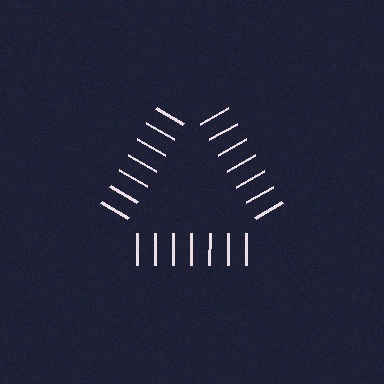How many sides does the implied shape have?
3 sides — the line-ends trace a triangle.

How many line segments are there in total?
21 — 7 along each of the 3 edges.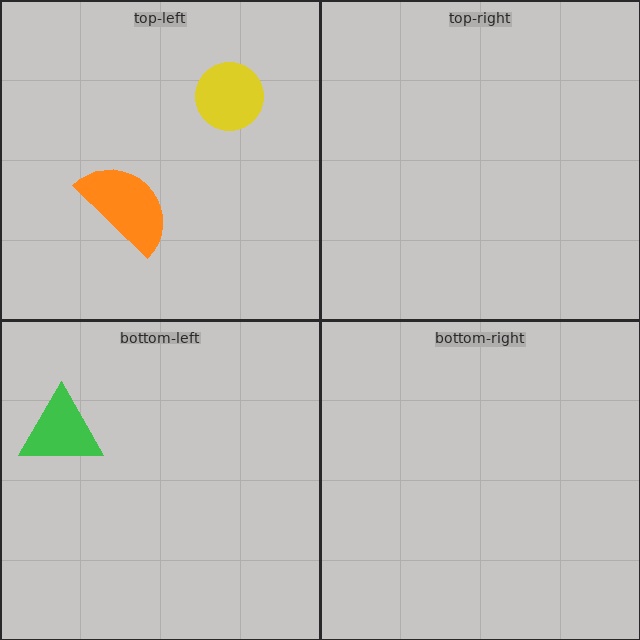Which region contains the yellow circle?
The top-left region.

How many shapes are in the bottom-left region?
1.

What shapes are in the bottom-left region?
The green triangle.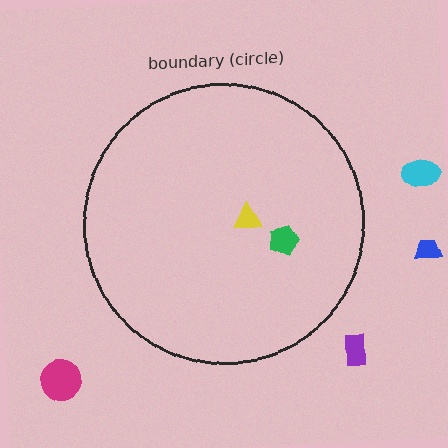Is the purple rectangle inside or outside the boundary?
Outside.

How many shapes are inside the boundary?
2 inside, 4 outside.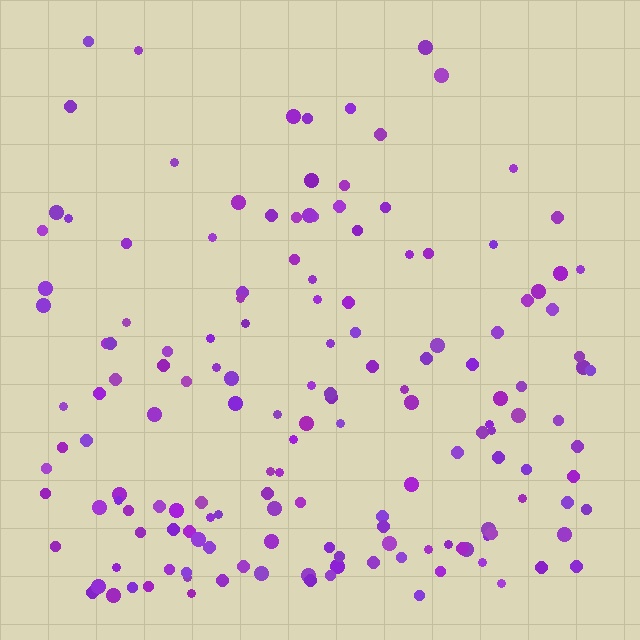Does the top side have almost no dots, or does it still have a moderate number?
Still a moderate number, just noticeably fewer than the bottom.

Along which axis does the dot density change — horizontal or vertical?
Vertical.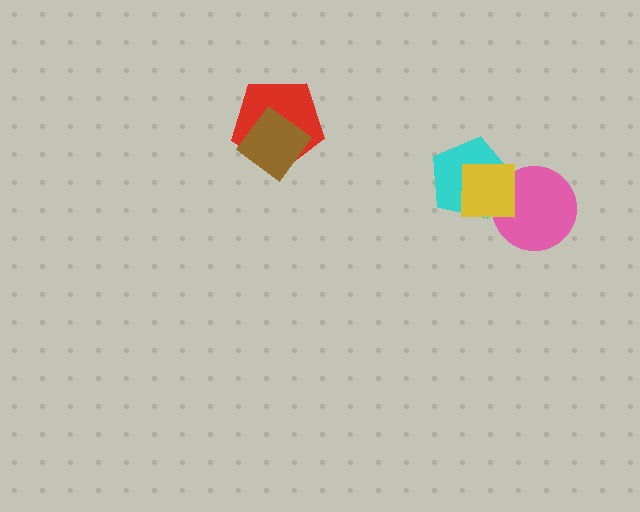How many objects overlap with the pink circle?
2 objects overlap with the pink circle.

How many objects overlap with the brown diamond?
1 object overlaps with the brown diamond.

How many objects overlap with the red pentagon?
1 object overlaps with the red pentagon.